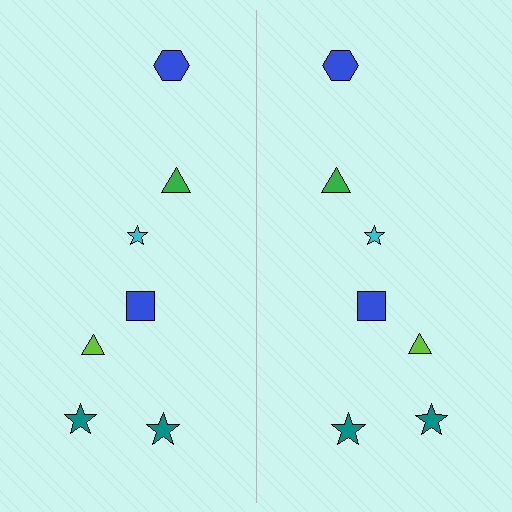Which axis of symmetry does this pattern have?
The pattern has a vertical axis of symmetry running through the center of the image.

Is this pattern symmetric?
Yes, this pattern has bilateral (reflection) symmetry.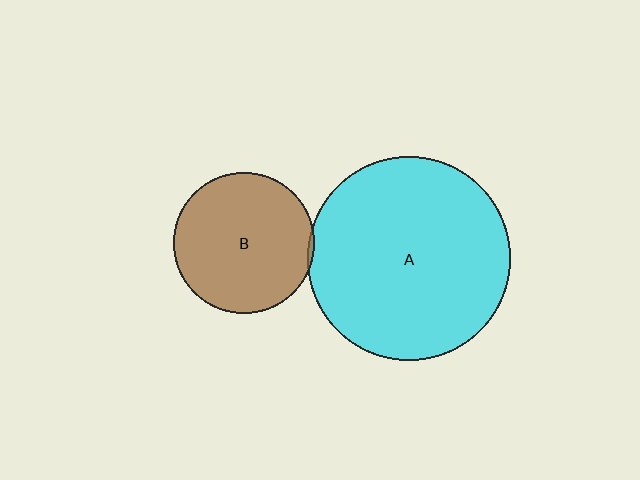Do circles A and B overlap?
Yes.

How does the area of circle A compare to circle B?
Approximately 2.1 times.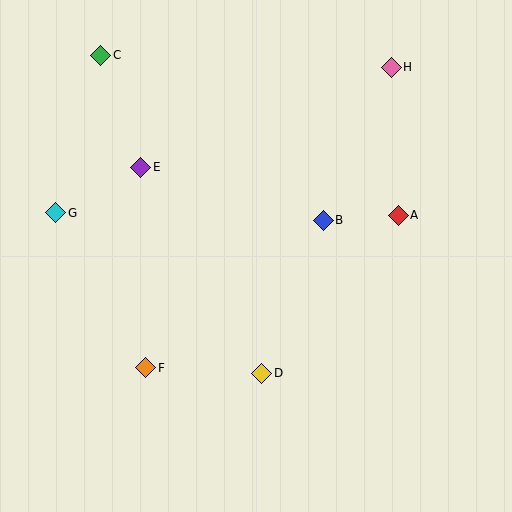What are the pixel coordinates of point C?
Point C is at (101, 55).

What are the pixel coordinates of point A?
Point A is at (398, 215).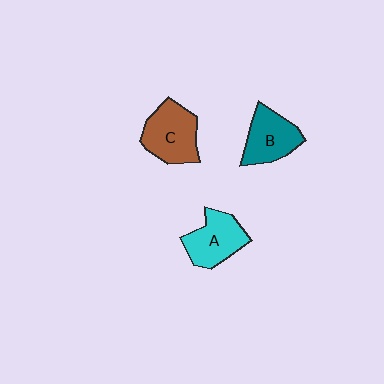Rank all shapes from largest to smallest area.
From largest to smallest: C (brown), A (cyan), B (teal).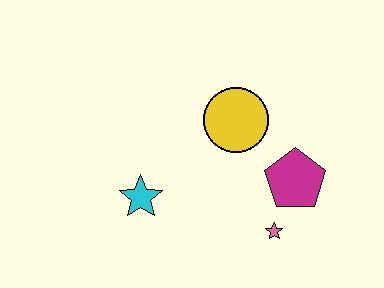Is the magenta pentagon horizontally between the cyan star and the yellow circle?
No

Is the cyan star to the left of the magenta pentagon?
Yes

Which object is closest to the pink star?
The magenta pentagon is closest to the pink star.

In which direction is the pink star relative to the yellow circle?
The pink star is below the yellow circle.